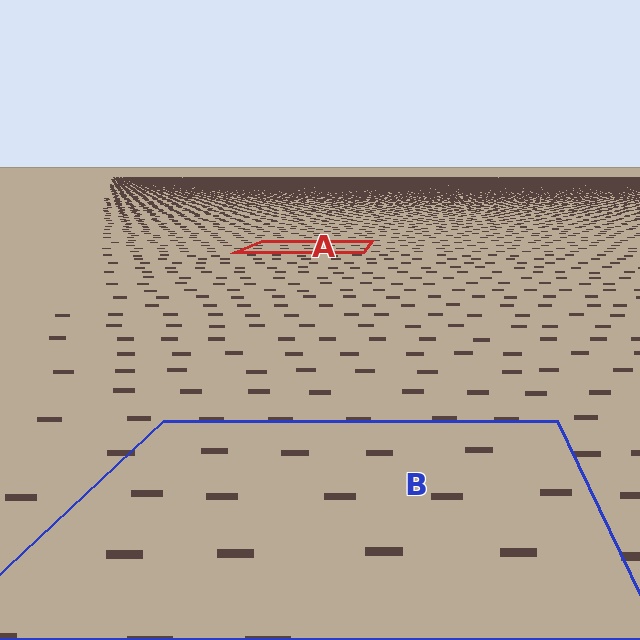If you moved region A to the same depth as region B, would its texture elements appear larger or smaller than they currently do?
They would appear larger. At a closer depth, the same texture elements are projected at a bigger on-screen size.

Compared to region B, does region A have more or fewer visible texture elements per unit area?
Region A has more texture elements per unit area — they are packed more densely because it is farther away.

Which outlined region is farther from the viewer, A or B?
Region A is farther from the viewer — the texture elements inside it appear smaller and more densely packed.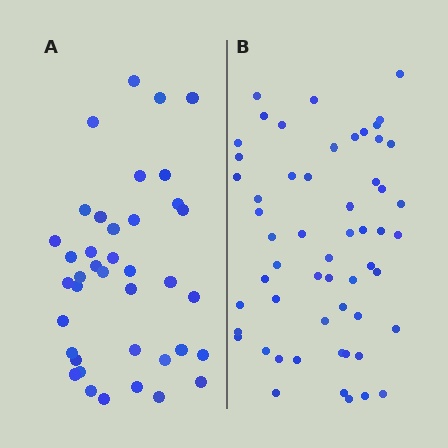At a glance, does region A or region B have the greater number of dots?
Region B (the right region) has more dots.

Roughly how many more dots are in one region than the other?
Region B has approximately 15 more dots than region A.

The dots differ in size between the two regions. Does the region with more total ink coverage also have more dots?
No. Region A has more total ink coverage because its dots are larger, but region B actually contains more individual dots. Total area can be misleading — the number of items is what matters here.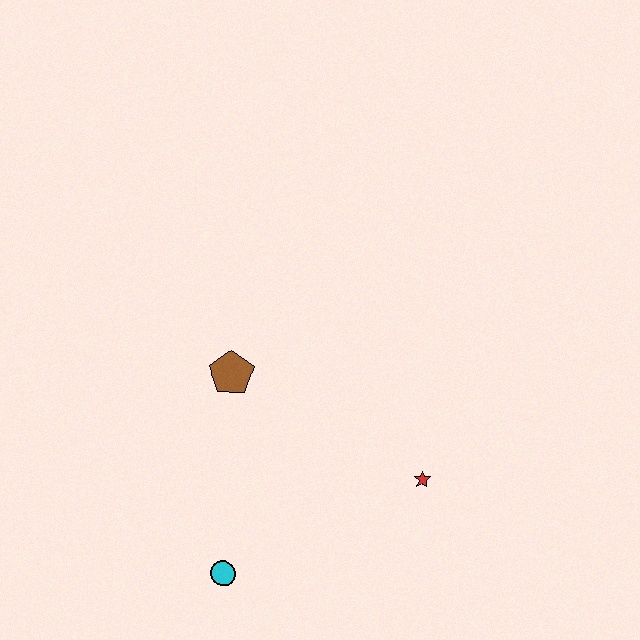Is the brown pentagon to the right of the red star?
No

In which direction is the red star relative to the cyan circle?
The red star is to the right of the cyan circle.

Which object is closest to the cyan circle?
The brown pentagon is closest to the cyan circle.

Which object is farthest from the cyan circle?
The red star is farthest from the cyan circle.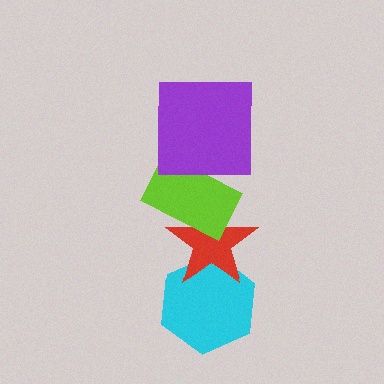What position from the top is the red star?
The red star is 3rd from the top.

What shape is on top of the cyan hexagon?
The red star is on top of the cyan hexagon.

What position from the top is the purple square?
The purple square is 1st from the top.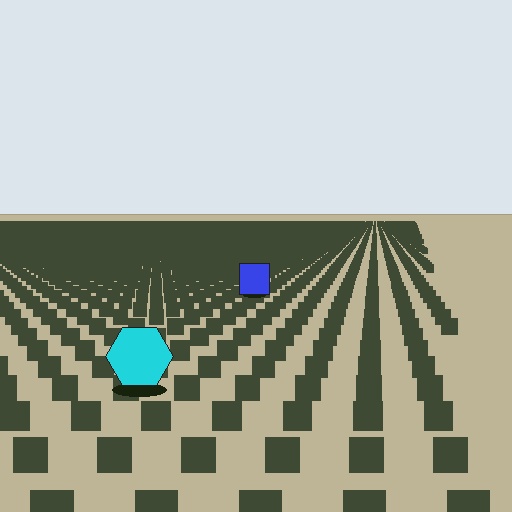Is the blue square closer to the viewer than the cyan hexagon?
No. The cyan hexagon is closer — you can tell from the texture gradient: the ground texture is coarser near it.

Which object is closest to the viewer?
The cyan hexagon is closest. The texture marks near it are larger and more spread out.